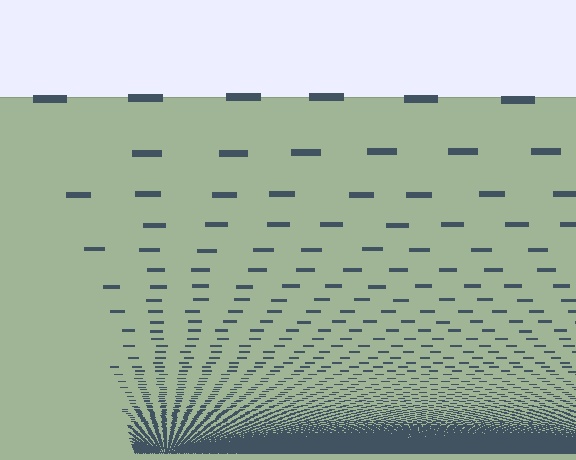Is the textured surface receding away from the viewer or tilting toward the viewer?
The surface appears to tilt toward the viewer. Texture elements get larger and sparser toward the top.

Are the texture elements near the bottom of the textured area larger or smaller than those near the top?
Smaller. The gradient is inverted — elements near the bottom are smaller and denser.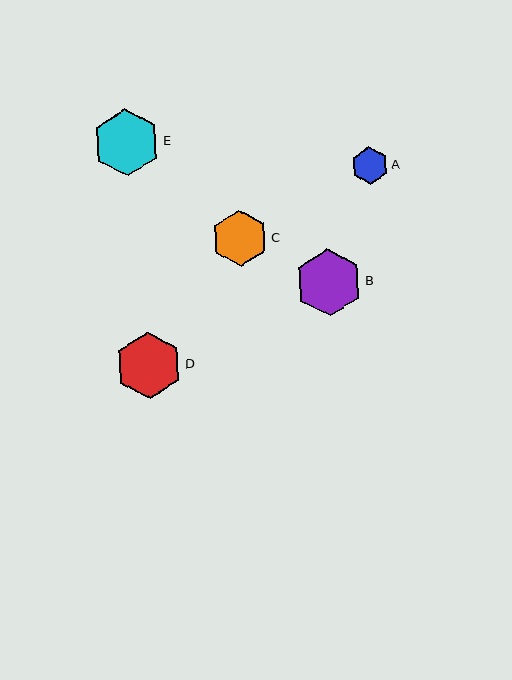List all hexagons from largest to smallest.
From largest to smallest: E, B, D, C, A.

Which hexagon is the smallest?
Hexagon A is the smallest with a size of approximately 38 pixels.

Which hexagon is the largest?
Hexagon E is the largest with a size of approximately 67 pixels.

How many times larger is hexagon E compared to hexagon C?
Hexagon E is approximately 1.2 times the size of hexagon C.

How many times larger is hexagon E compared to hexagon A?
Hexagon E is approximately 1.8 times the size of hexagon A.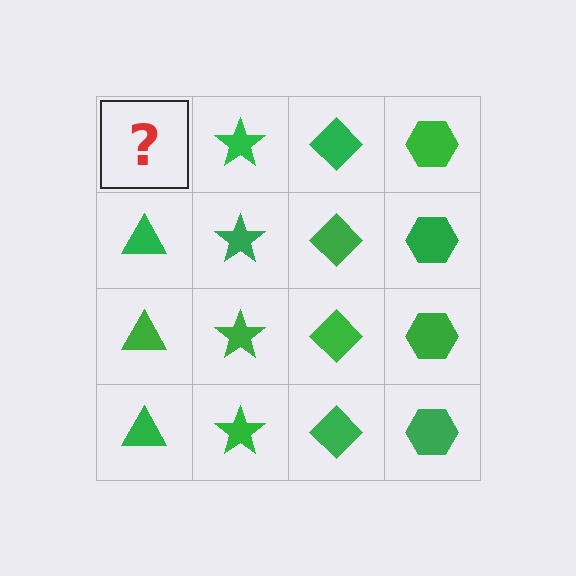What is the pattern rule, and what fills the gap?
The rule is that each column has a consistent shape. The gap should be filled with a green triangle.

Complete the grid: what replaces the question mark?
The question mark should be replaced with a green triangle.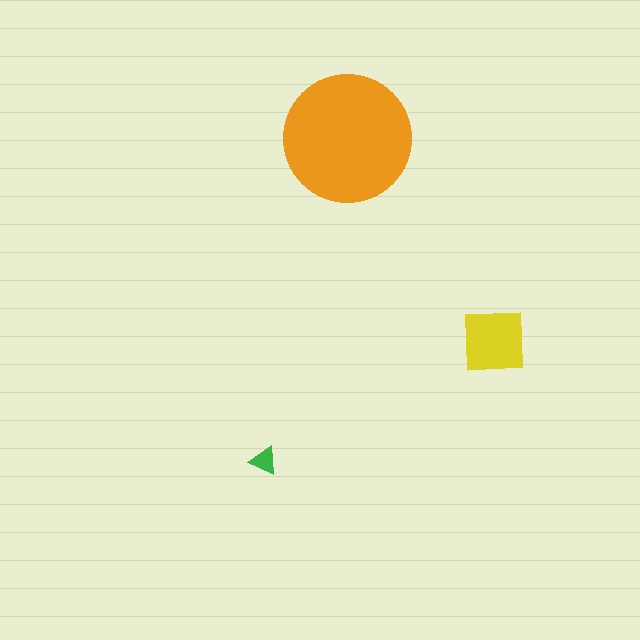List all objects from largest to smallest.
The orange circle, the yellow square, the green triangle.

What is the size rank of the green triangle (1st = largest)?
3rd.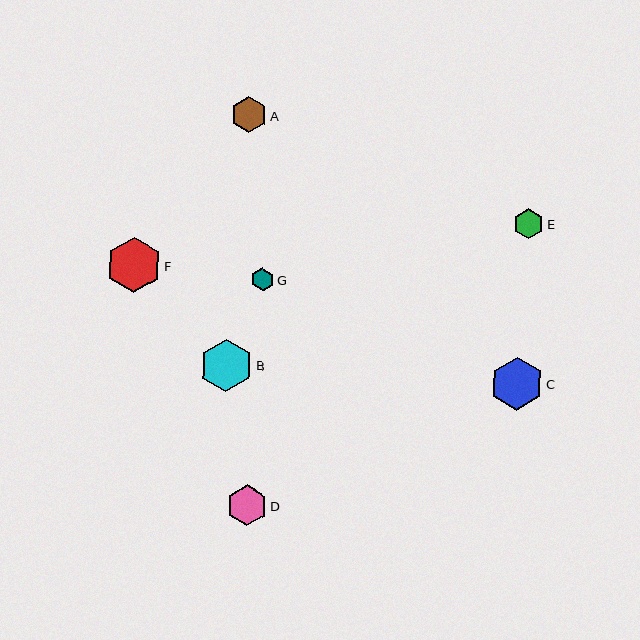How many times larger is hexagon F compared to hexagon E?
Hexagon F is approximately 1.9 times the size of hexagon E.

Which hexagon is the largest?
Hexagon F is the largest with a size of approximately 55 pixels.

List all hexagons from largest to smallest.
From largest to smallest: F, C, B, D, A, E, G.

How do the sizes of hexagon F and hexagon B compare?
Hexagon F and hexagon B are approximately the same size.